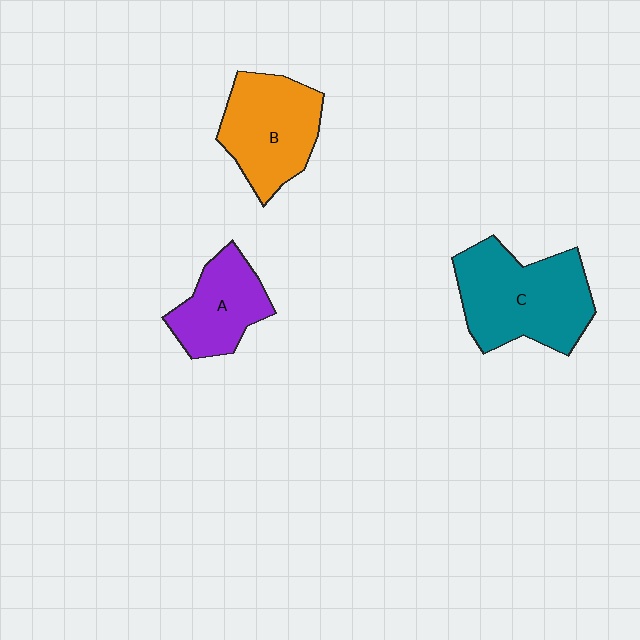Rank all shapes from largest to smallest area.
From largest to smallest: C (teal), B (orange), A (purple).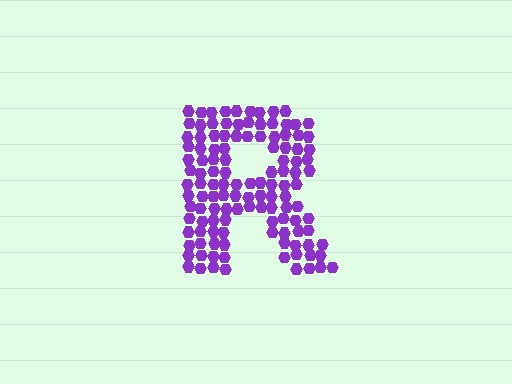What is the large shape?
The large shape is the letter R.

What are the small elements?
The small elements are hexagons.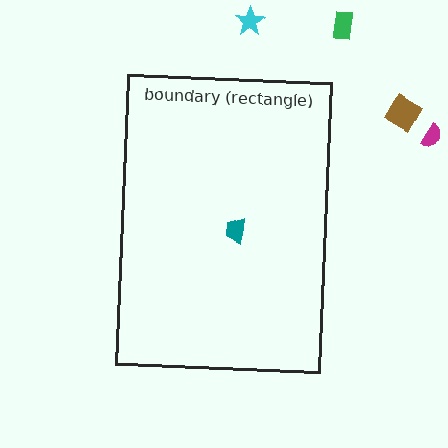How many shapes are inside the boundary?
1 inside, 4 outside.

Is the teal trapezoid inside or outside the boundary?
Inside.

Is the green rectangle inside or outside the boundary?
Outside.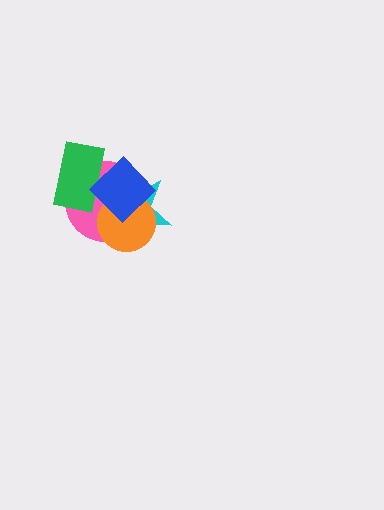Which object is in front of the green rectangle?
The blue diamond is in front of the green rectangle.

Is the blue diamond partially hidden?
No, no other shape covers it.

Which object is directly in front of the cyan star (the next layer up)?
The orange circle is directly in front of the cyan star.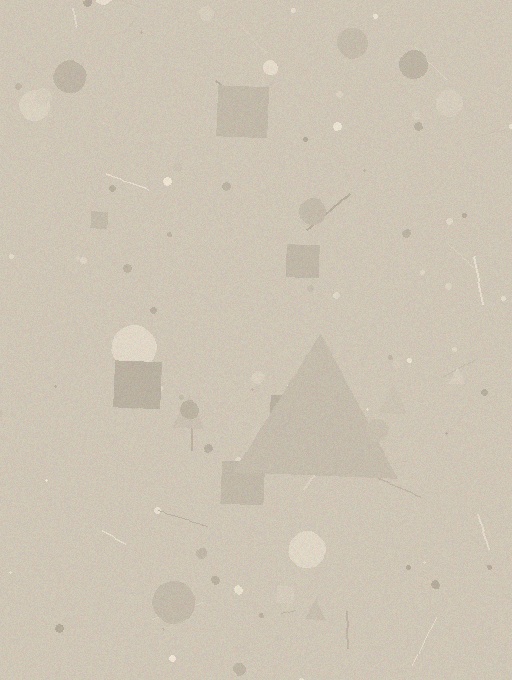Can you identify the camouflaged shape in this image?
The camouflaged shape is a triangle.